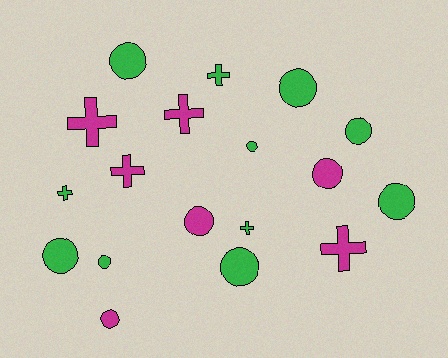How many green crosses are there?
There are 3 green crosses.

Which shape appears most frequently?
Circle, with 11 objects.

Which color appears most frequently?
Green, with 11 objects.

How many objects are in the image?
There are 18 objects.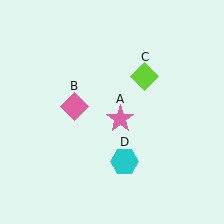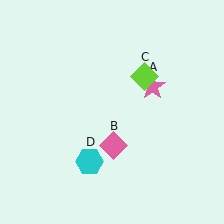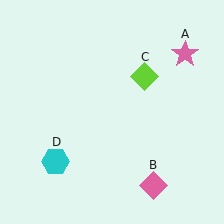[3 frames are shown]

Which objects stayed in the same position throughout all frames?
Lime diamond (object C) remained stationary.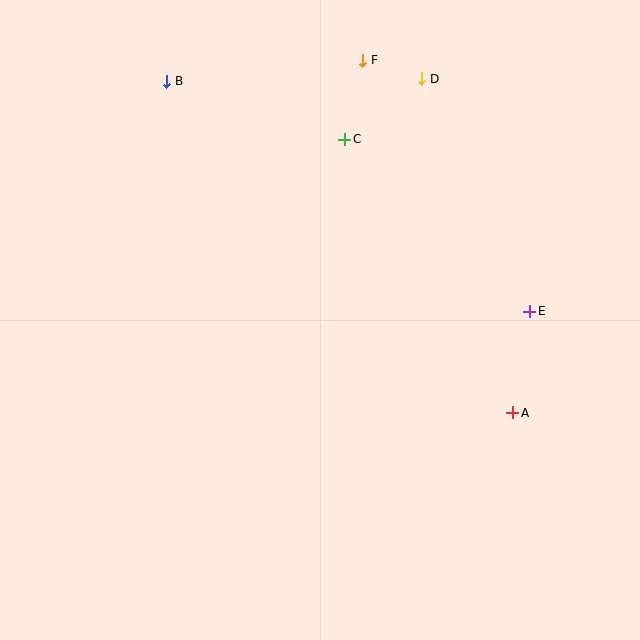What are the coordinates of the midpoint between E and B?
The midpoint between E and B is at (348, 196).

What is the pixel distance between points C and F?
The distance between C and F is 81 pixels.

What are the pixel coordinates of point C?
Point C is at (345, 139).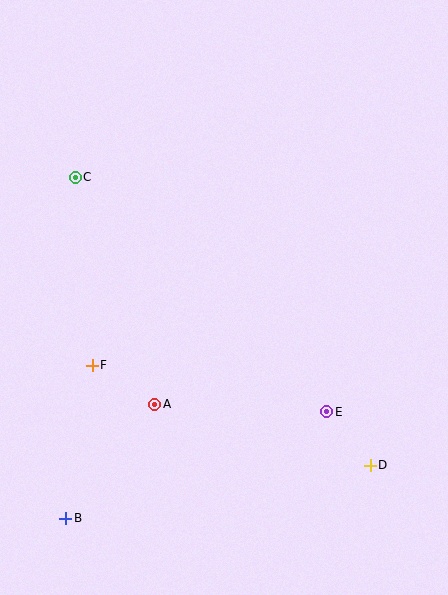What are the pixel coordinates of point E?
Point E is at (327, 412).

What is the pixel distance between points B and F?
The distance between B and F is 155 pixels.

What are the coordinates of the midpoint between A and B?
The midpoint between A and B is at (110, 461).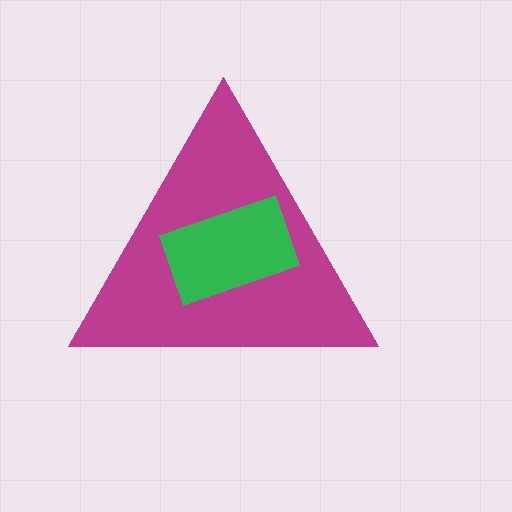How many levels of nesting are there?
2.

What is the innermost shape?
The green rectangle.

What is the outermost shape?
The magenta triangle.